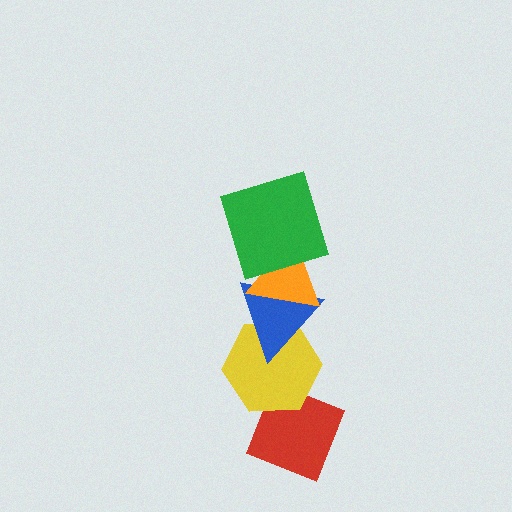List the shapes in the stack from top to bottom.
From top to bottom: the green square, the orange triangle, the blue triangle, the yellow hexagon, the red diamond.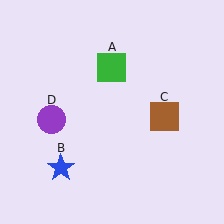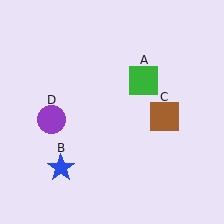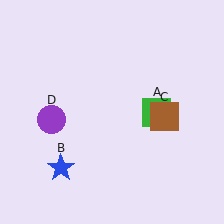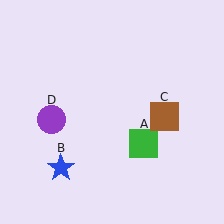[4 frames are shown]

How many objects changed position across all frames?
1 object changed position: green square (object A).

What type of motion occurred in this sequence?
The green square (object A) rotated clockwise around the center of the scene.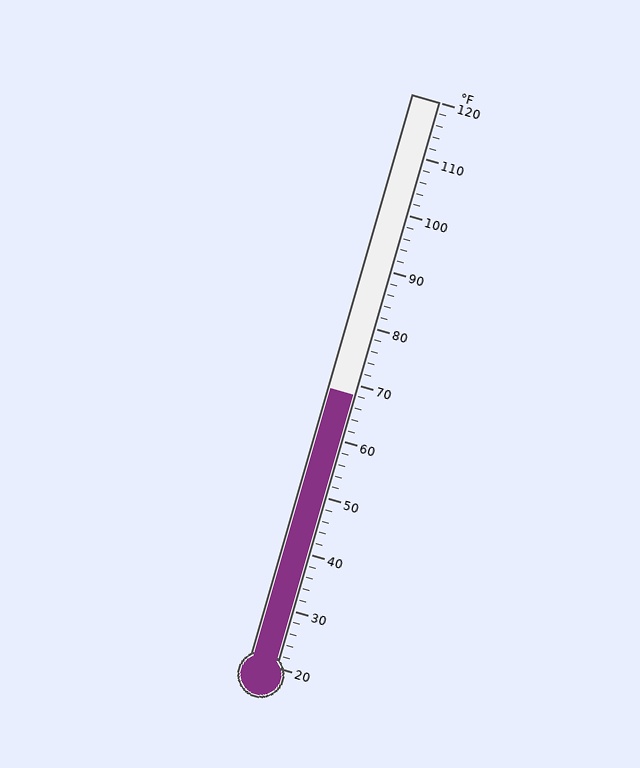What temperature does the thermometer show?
The thermometer shows approximately 68°F.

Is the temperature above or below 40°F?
The temperature is above 40°F.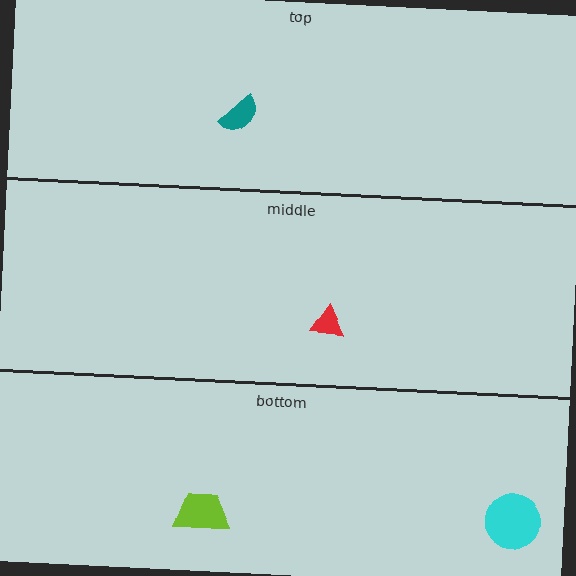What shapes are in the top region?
The teal semicircle.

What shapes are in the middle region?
The red triangle.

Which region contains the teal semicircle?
The top region.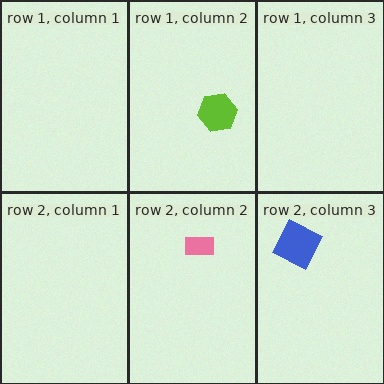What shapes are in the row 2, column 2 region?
The pink rectangle.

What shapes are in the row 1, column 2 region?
The lime hexagon.